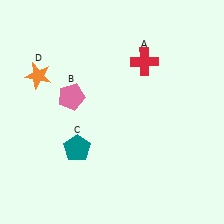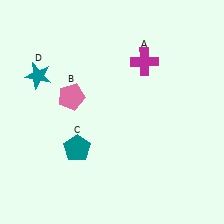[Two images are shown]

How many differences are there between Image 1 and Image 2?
There are 2 differences between the two images.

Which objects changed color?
A changed from red to magenta. D changed from orange to teal.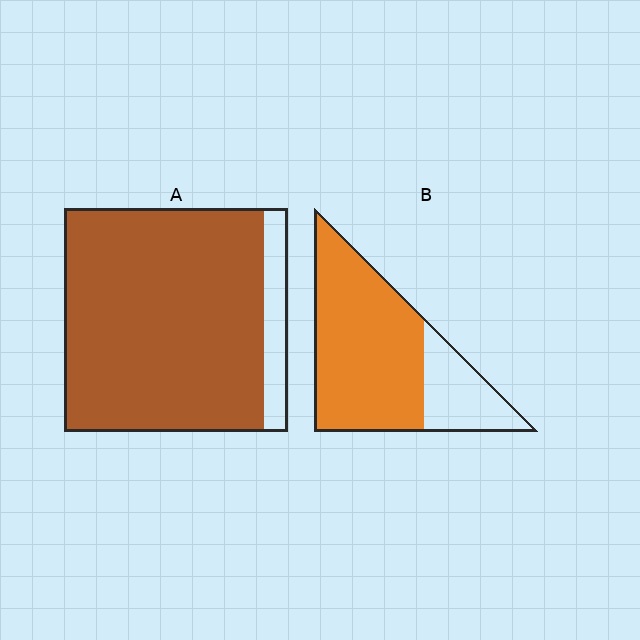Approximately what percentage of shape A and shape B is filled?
A is approximately 90% and B is approximately 75%.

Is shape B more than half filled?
Yes.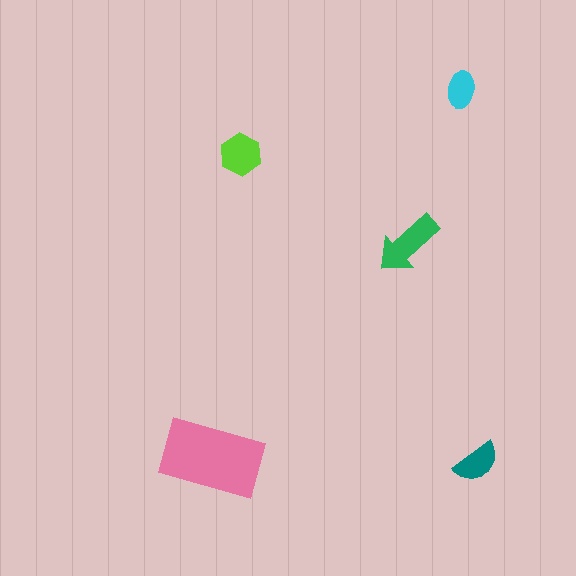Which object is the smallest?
The cyan ellipse.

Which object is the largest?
The pink rectangle.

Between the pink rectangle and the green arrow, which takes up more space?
The pink rectangle.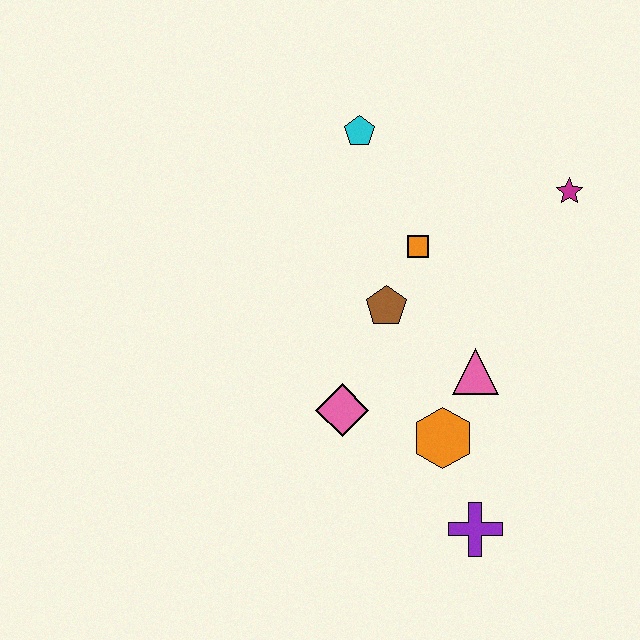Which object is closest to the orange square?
The brown pentagon is closest to the orange square.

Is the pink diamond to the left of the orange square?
Yes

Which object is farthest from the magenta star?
The purple cross is farthest from the magenta star.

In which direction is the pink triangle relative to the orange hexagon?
The pink triangle is above the orange hexagon.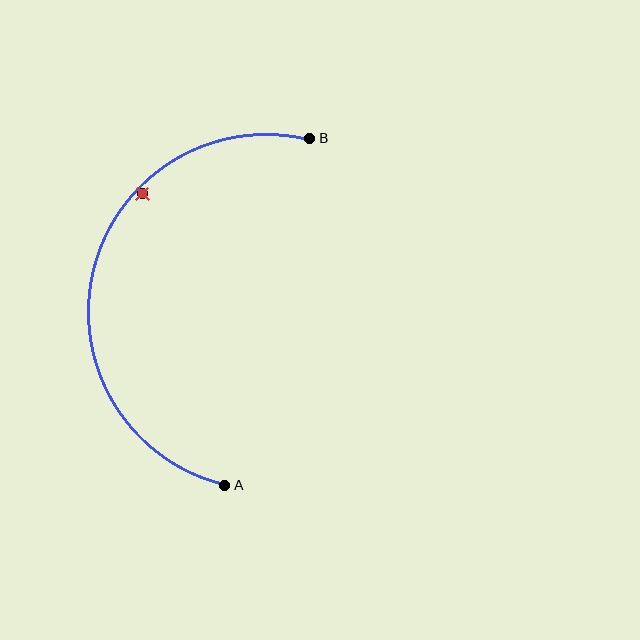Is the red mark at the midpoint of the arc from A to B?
No — the red mark does not lie on the arc at all. It sits slightly inside the curve.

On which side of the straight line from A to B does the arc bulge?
The arc bulges to the left of the straight line connecting A and B.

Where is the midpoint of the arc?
The arc midpoint is the point on the curve farthest from the straight line joining A and B. It sits to the left of that line.